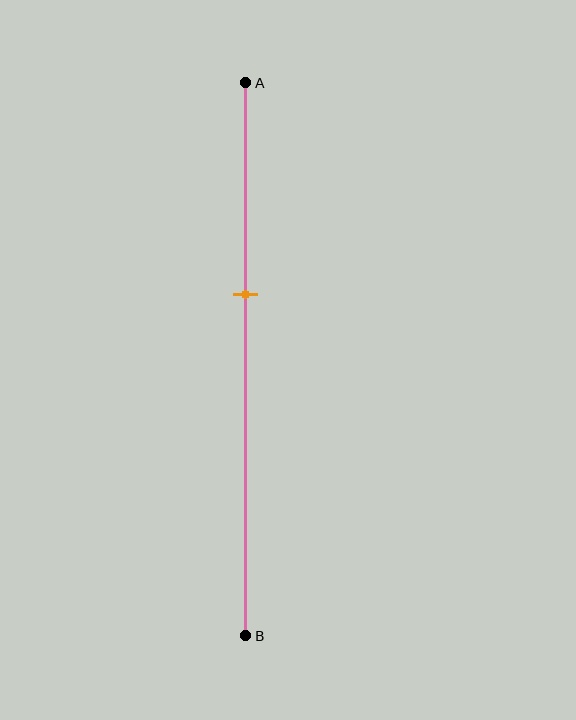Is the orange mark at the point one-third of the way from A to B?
No, the mark is at about 40% from A, not at the 33% one-third point.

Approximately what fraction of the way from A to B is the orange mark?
The orange mark is approximately 40% of the way from A to B.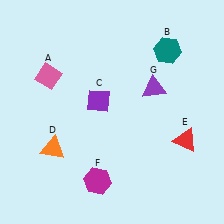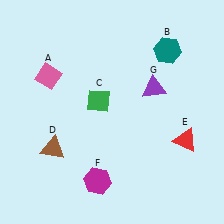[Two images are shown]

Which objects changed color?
C changed from purple to green. D changed from orange to brown.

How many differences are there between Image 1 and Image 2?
There are 2 differences between the two images.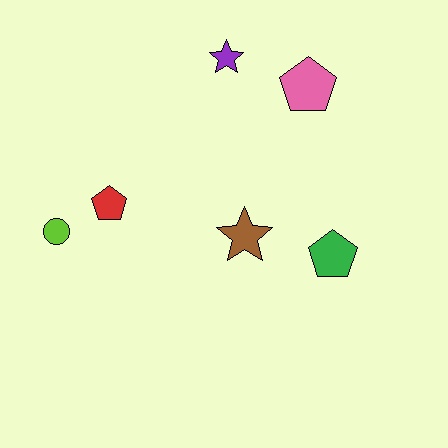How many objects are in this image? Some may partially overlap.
There are 6 objects.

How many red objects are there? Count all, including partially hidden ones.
There is 1 red object.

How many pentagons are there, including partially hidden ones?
There are 3 pentagons.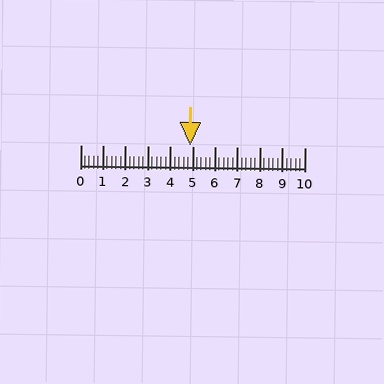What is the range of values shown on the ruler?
The ruler shows values from 0 to 10.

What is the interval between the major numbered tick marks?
The major tick marks are spaced 1 units apart.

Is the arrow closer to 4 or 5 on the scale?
The arrow is closer to 5.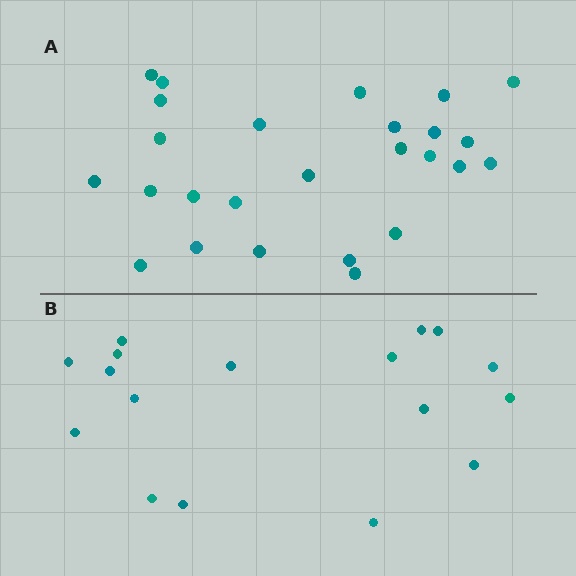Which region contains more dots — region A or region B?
Region A (the top region) has more dots.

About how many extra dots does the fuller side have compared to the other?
Region A has roughly 8 or so more dots than region B.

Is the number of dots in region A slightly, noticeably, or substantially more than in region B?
Region A has substantially more. The ratio is roughly 1.5 to 1.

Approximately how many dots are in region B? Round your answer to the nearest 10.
About 20 dots. (The exact count is 17, which rounds to 20.)